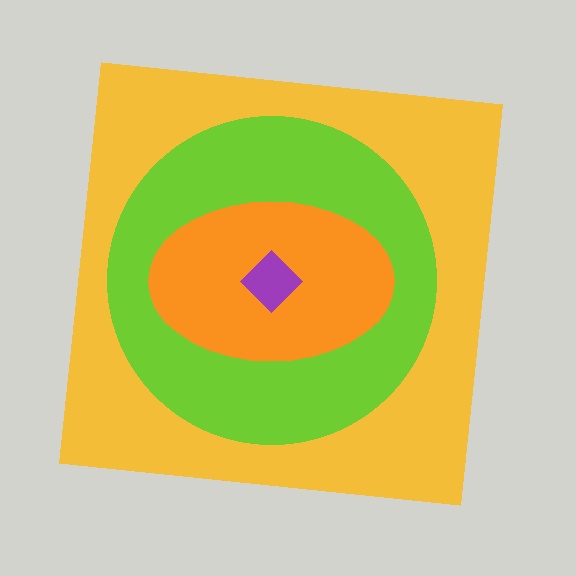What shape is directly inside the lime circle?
The orange ellipse.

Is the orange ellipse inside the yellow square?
Yes.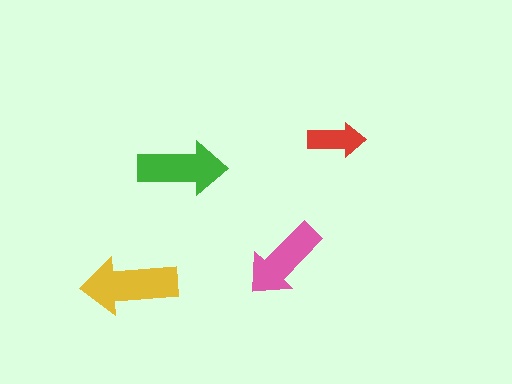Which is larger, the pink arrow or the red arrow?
The pink one.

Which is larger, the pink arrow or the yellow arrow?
The yellow one.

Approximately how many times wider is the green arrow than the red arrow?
About 1.5 times wider.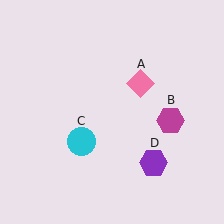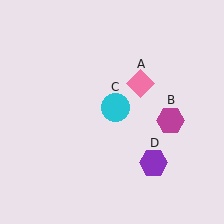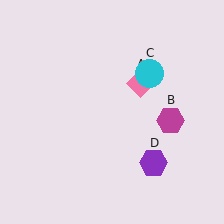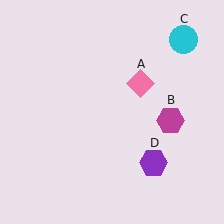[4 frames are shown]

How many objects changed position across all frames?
1 object changed position: cyan circle (object C).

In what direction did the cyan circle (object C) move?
The cyan circle (object C) moved up and to the right.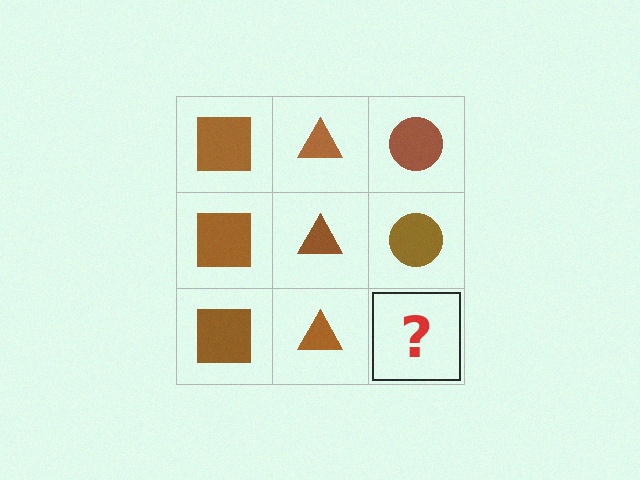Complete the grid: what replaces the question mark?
The question mark should be replaced with a brown circle.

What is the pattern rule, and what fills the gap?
The rule is that each column has a consistent shape. The gap should be filled with a brown circle.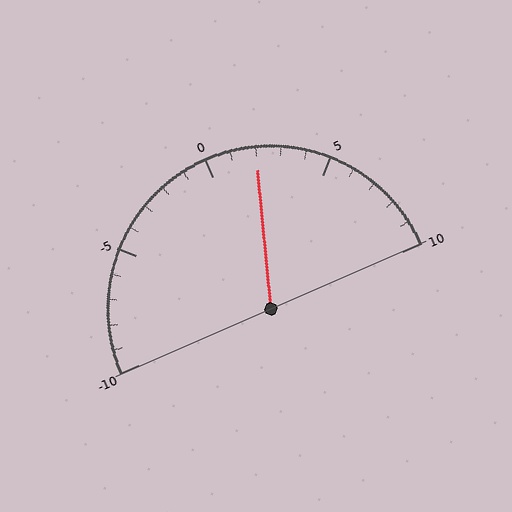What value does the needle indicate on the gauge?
The needle indicates approximately 2.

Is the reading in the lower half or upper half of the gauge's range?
The reading is in the upper half of the range (-10 to 10).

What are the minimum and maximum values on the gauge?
The gauge ranges from -10 to 10.